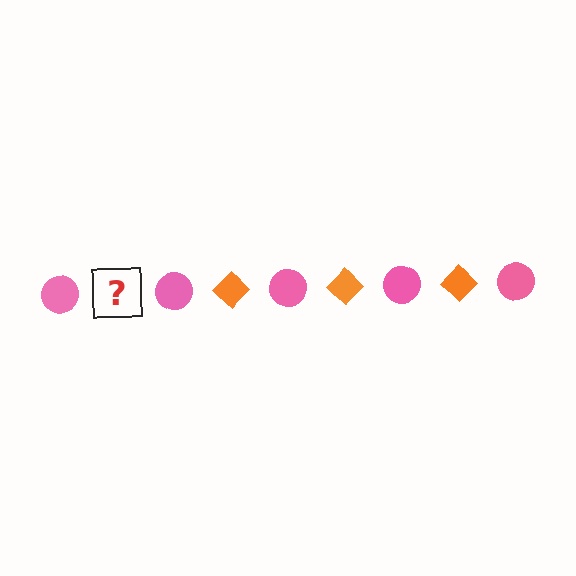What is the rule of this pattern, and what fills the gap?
The rule is that the pattern alternates between pink circle and orange diamond. The gap should be filled with an orange diamond.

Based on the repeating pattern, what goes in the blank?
The blank should be an orange diamond.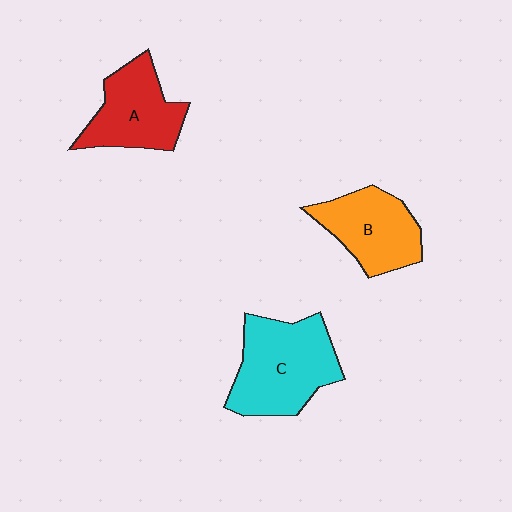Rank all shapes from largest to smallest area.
From largest to smallest: C (cyan), A (red), B (orange).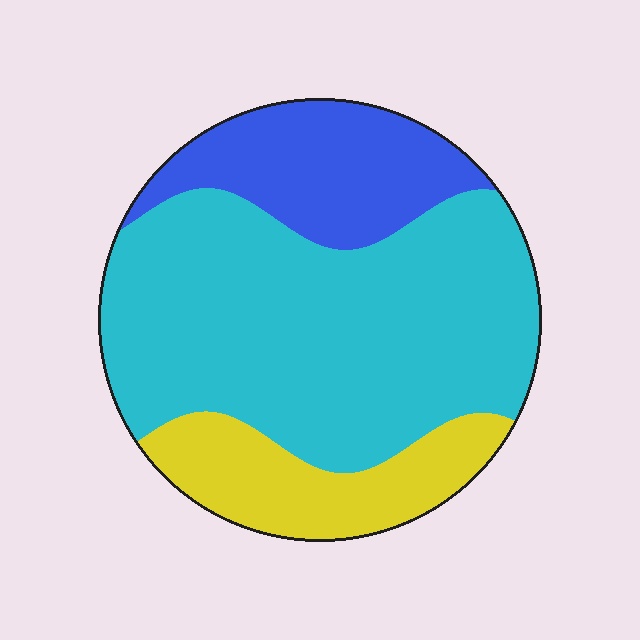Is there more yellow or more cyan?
Cyan.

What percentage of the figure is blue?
Blue takes up between a sixth and a third of the figure.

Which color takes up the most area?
Cyan, at roughly 60%.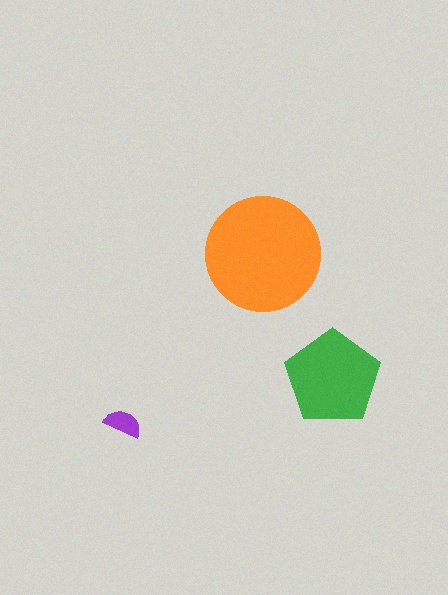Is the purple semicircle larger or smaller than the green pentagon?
Smaller.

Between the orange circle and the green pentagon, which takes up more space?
The orange circle.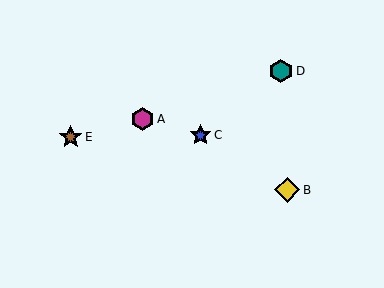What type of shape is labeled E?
Shape E is a brown star.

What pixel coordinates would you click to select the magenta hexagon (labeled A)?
Click at (142, 119) to select the magenta hexagon A.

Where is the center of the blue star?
The center of the blue star is at (200, 135).